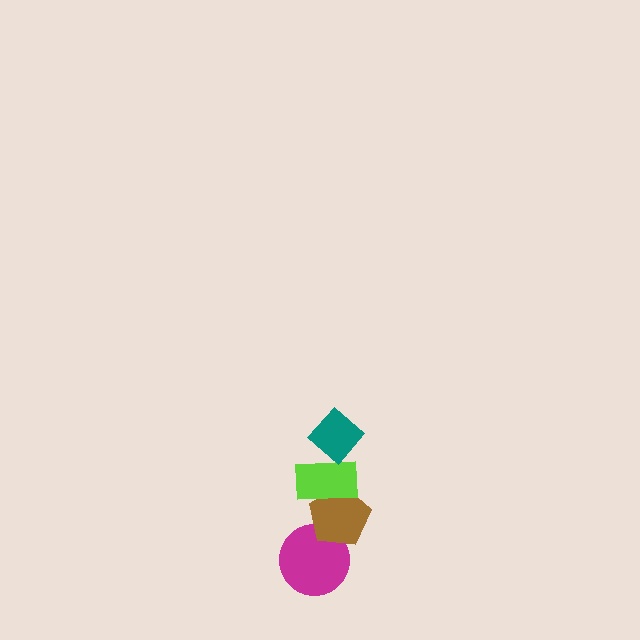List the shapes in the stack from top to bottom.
From top to bottom: the teal diamond, the lime rectangle, the brown pentagon, the magenta circle.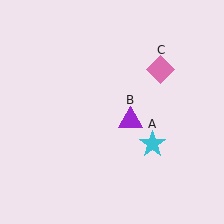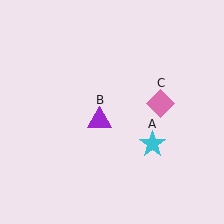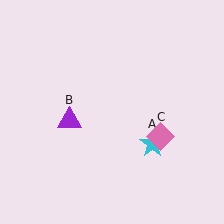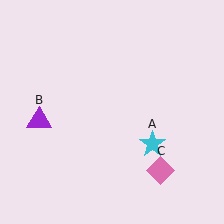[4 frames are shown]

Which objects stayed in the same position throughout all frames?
Cyan star (object A) remained stationary.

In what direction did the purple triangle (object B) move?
The purple triangle (object B) moved left.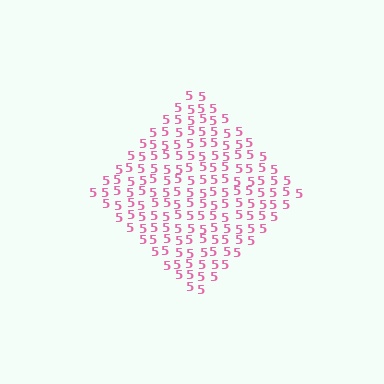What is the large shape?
The large shape is a diamond.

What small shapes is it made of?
It is made of small digit 5's.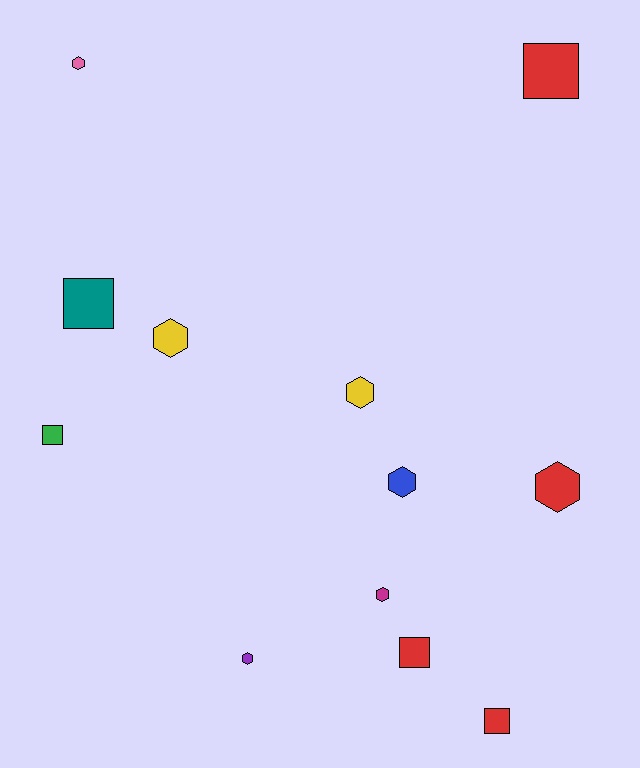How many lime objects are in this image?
There are no lime objects.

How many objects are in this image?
There are 12 objects.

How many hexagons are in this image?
There are 7 hexagons.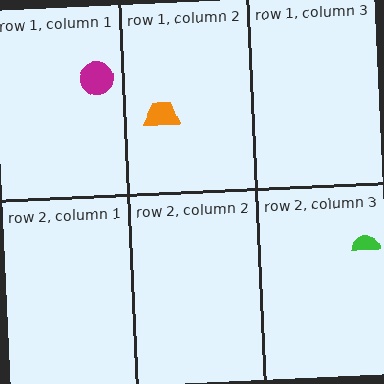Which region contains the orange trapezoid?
The row 1, column 2 region.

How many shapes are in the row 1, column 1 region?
1.